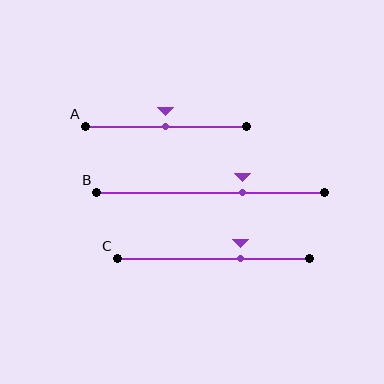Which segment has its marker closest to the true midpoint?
Segment A has its marker closest to the true midpoint.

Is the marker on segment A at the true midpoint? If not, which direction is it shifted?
Yes, the marker on segment A is at the true midpoint.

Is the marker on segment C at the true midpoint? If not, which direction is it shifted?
No, the marker on segment C is shifted to the right by about 14% of the segment length.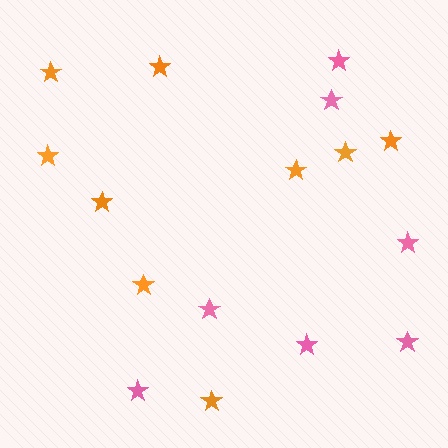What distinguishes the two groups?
There are 2 groups: one group of pink stars (7) and one group of orange stars (9).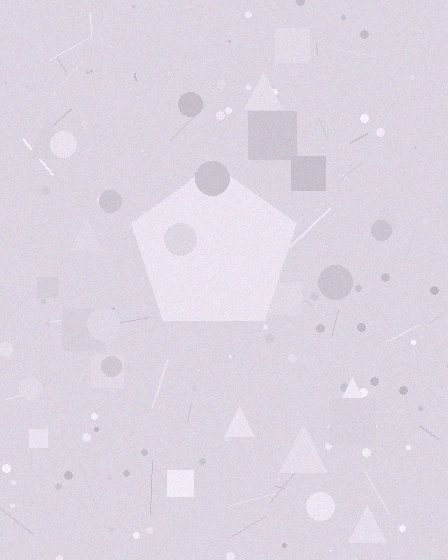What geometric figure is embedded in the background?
A pentagon is embedded in the background.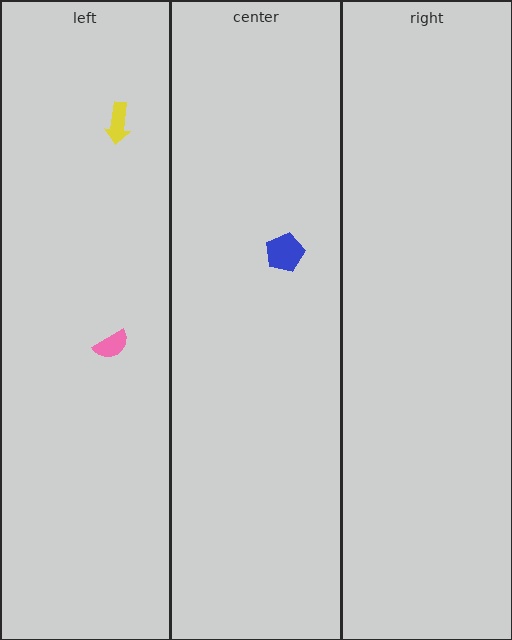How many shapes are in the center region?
1.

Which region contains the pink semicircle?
The left region.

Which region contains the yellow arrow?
The left region.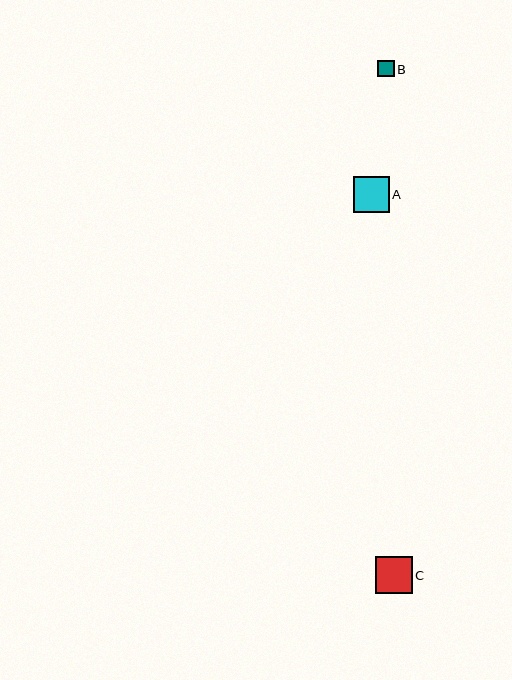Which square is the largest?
Square C is the largest with a size of approximately 37 pixels.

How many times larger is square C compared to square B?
Square C is approximately 2.3 times the size of square B.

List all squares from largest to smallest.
From largest to smallest: C, A, B.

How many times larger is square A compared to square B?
Square A is approximately 2.2 times the size of square B.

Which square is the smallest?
Square B is the smallest with a size of approximately 16 pixels.